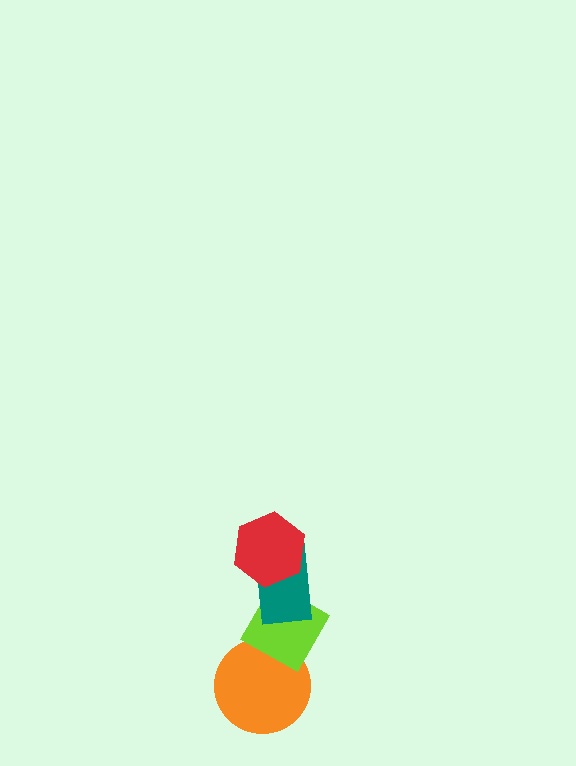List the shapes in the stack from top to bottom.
From top to bottom: the red hexagon, the teal rectangle, the lime diamond, the orange circle.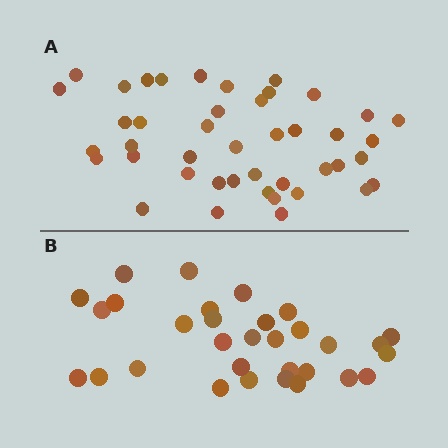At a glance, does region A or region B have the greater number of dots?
Region A (the top region) has more dots.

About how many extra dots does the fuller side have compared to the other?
Region A has roughly 12 or so more dots than region B.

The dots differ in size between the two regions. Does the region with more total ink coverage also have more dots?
No. Region B has more total ink coverage because its dots are larger, but region A actually contains more individual dots. Total area can be misleading — the number of items is what matters here.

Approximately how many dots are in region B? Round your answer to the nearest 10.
About 30 dots. (The exact count is 31, which rounds to 30.)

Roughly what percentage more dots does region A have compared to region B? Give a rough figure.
About 40% more.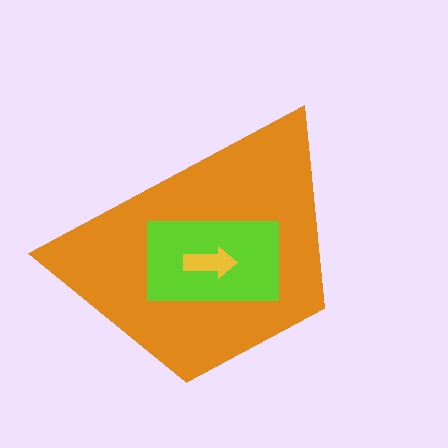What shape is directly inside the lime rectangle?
The yellow arrow.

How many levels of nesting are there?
3.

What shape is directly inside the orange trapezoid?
The lime rectangle.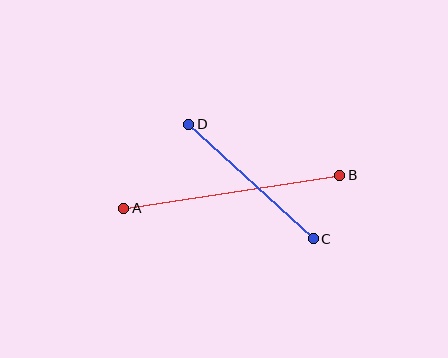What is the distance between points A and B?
The distance is approximately 218 pixels.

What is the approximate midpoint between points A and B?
The midpoint is at approximately (232, 192) pixels.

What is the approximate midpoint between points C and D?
The midpoint is at approximately (251, 181) pixels.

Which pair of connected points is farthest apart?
Points A and B are farthest apart.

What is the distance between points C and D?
The distance is approximately 170 pixels.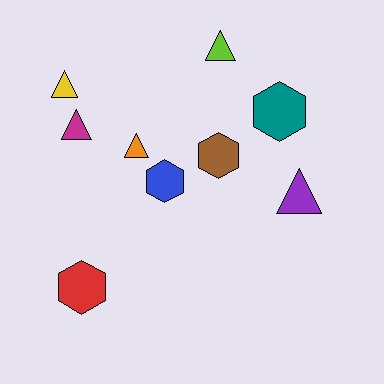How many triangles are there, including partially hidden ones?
There are 5 triangles.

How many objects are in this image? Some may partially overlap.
There are 9 objects.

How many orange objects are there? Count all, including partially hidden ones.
There is 1 orange object.